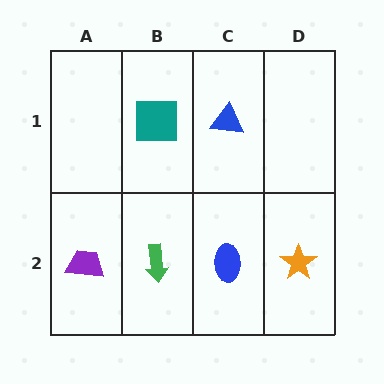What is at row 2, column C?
A blue ellipse.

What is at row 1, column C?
A blue triangle.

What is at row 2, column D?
An orange star.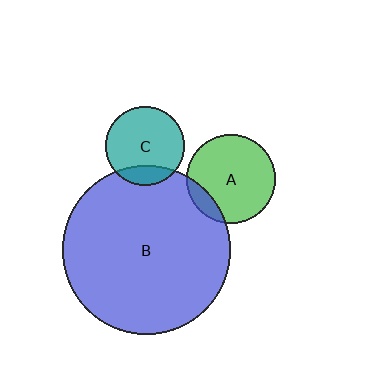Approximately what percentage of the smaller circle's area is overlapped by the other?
Approximately 10%.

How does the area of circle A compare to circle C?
Approximately 1.3 times.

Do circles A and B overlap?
Yes.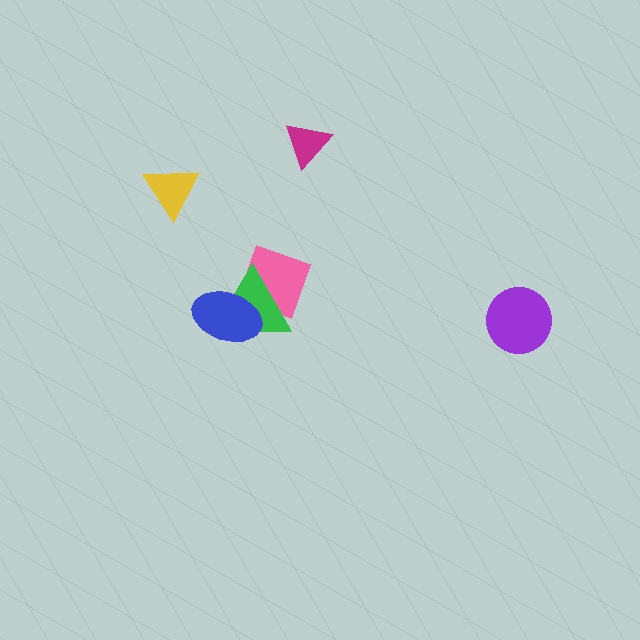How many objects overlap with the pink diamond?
2 objects overlap with the pink diamond.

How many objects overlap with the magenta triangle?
0 objects overlap with the magenta triangle.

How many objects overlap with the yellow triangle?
0 objects overlap with the yellow triangle.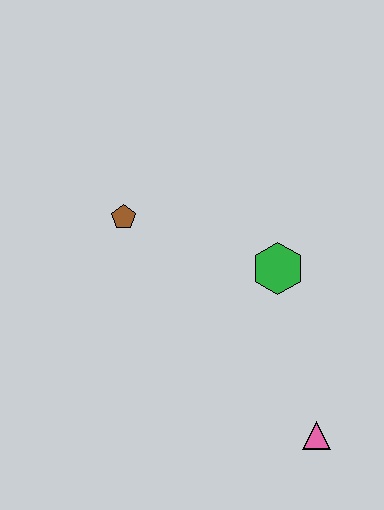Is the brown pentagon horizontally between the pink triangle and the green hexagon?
No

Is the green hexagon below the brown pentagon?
Yes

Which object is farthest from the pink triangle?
The brown pentagon is farthest from the pink triangle.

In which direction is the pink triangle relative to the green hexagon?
The pink triangle is below the green hexagon.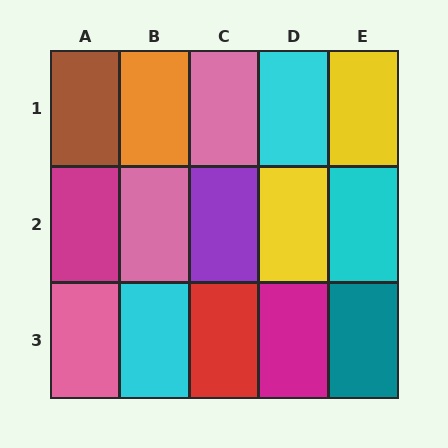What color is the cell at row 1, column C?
Pink.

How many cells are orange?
1 cell is orange.